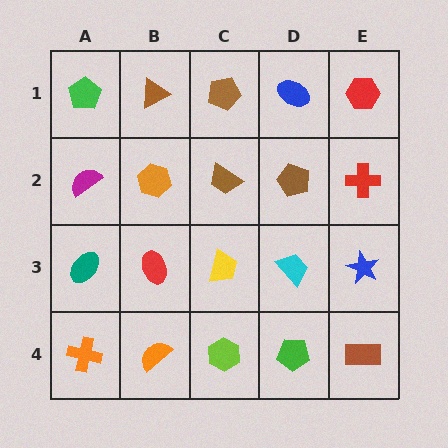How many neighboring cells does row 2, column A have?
3.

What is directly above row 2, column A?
A green pentagon.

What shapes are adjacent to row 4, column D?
A cyan trapezoid (row 3, column D), a lime hexagon (row 4, column C), a brown rectangle (row 4, column E).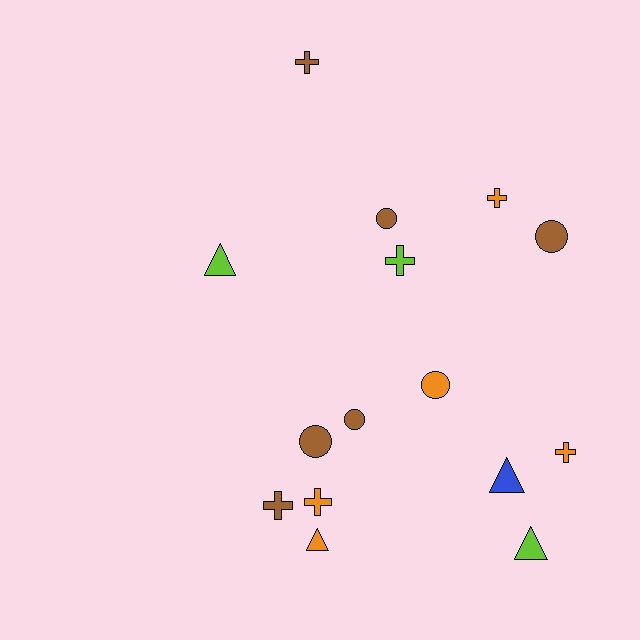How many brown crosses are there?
There are 2 brown crosses.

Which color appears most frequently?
Brown, with 6 objects.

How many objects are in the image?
There are 15 objects.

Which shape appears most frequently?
Cross, with 6 objects.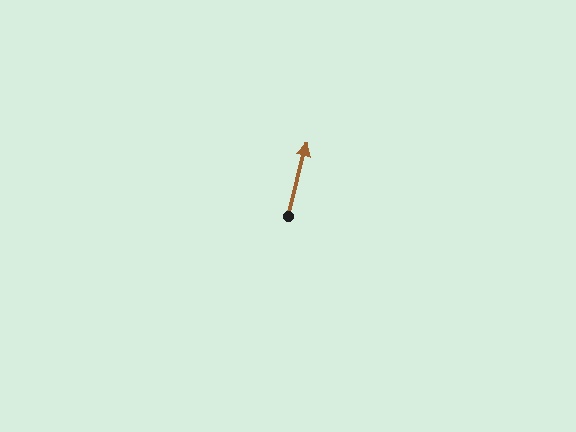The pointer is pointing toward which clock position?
Roughly 12 o'clock.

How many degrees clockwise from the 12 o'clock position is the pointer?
Approximately 14 degrees.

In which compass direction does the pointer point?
North.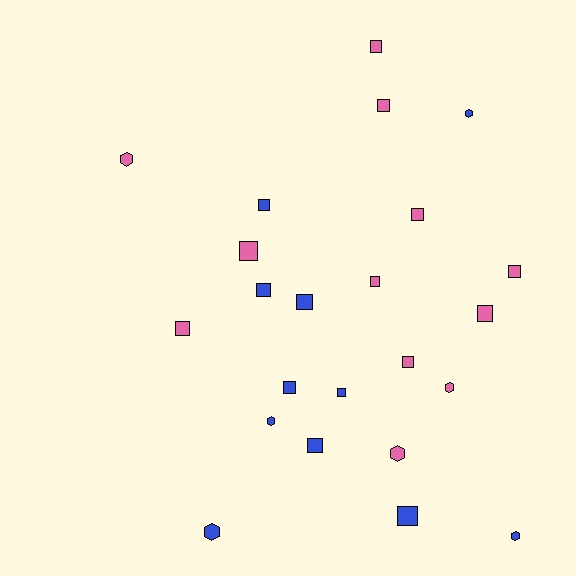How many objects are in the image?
There are 23 objects.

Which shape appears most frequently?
Square, with 16 objects.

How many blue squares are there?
There are 7 blue squares.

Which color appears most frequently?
Pink, with 12 objects.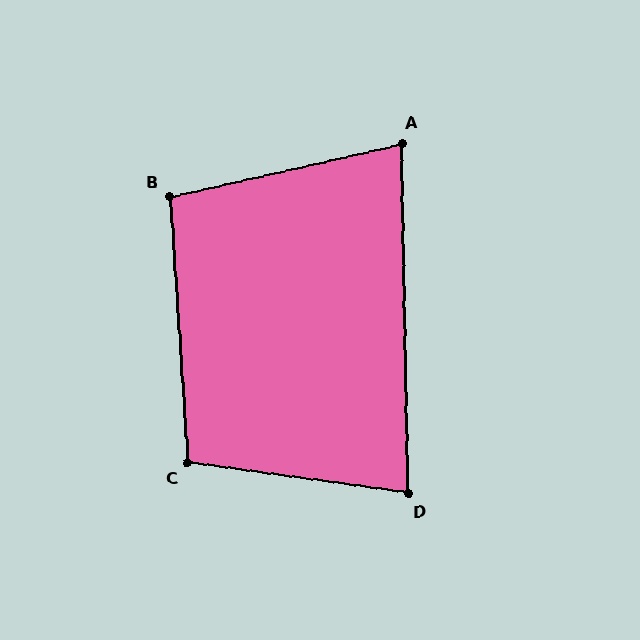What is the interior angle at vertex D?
Approximately 81 degrees (acute).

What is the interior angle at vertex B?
Approximately 99 degrees (obtuse).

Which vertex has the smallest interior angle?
A, at approximately 78 degrees.